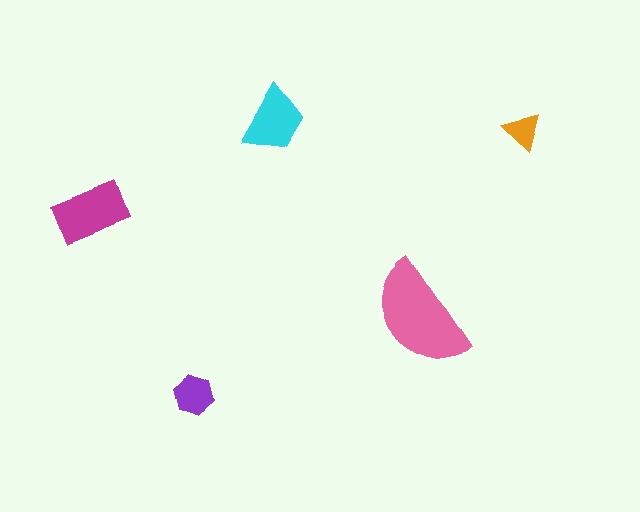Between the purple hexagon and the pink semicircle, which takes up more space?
The pink semicircle.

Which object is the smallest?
The orange triangle.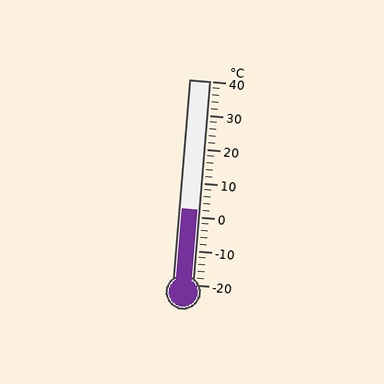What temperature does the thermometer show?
The thermometer shows approximately 2°C.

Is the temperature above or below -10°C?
The temperature is above -10°C.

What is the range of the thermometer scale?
The thermometer scale ranges from -20°C to 40°C.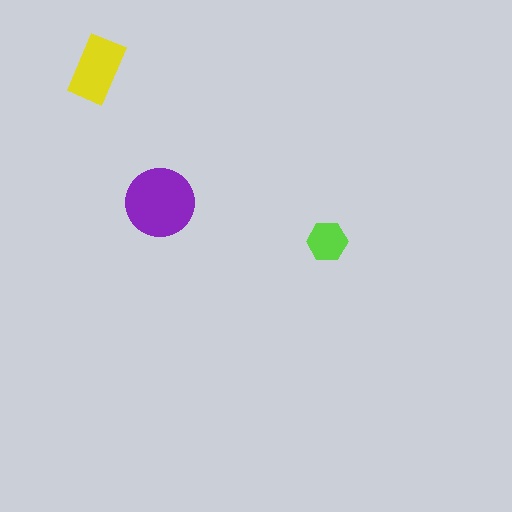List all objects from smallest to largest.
The lime hexagon, the yellow rectangle, the purple circle.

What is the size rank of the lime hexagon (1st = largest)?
3rd.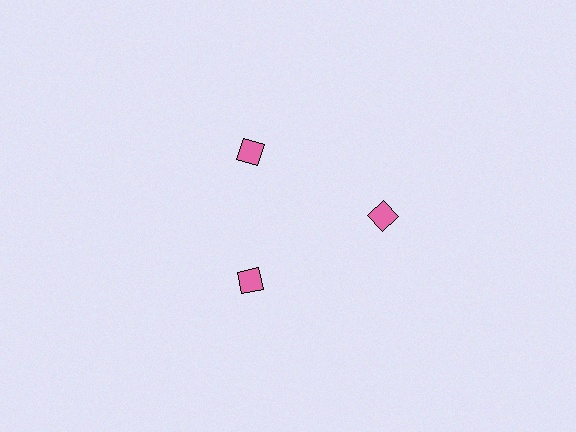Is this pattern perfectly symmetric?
No. The 3 pink diamonds are arranged in a ring, but one element near the 3 o'clock position is pushed outward from the center, breaking the 3-fold rotational symmetry.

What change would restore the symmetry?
The symmetry would be restored by moving it inward, back onto the ring so that all 3 diamonds sit at equal angles and equal distance from the center.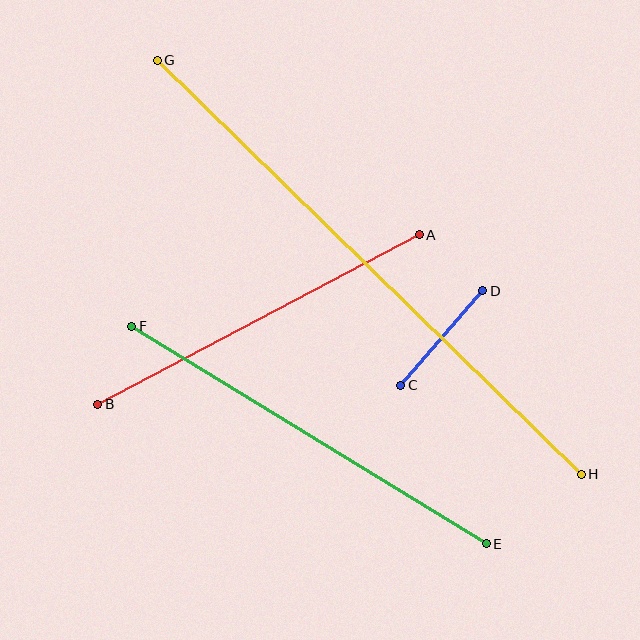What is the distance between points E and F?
The distance is approximately 416 pixels.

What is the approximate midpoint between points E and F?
The midpoint is at approximately (309, 435) pixels.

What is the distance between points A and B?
The distance is approximately 363 pixels.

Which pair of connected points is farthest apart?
Points G and H are farthest apart.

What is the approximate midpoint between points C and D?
The midpoint is at approximately (442, 338) pixels.